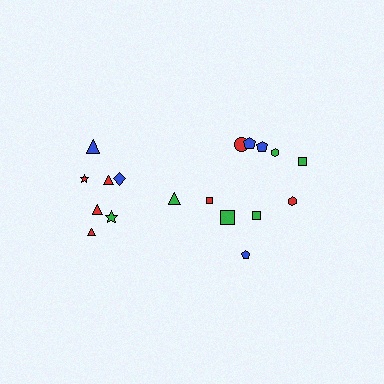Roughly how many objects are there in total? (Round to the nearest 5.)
Roughly 20 objects in total.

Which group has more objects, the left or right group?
The right group.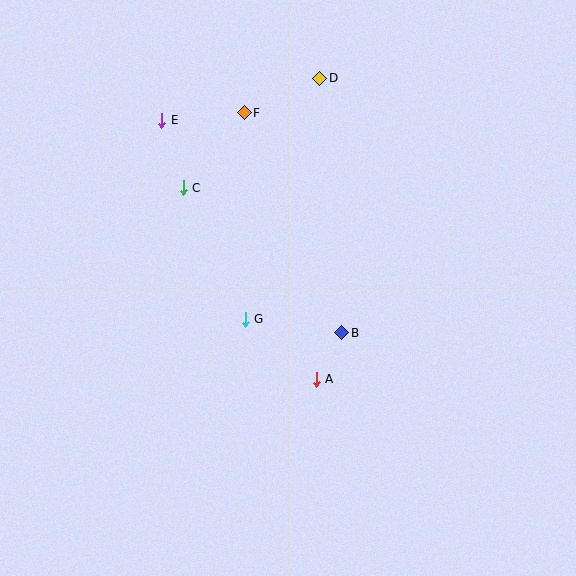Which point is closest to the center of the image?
Point G at (245, 319) is closest to the center.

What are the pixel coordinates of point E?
Point E is at (162, 120).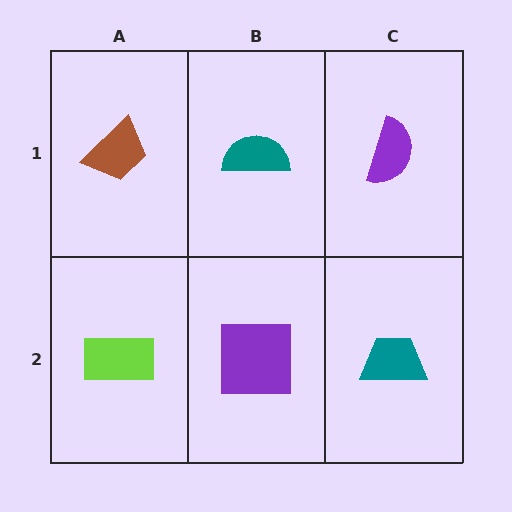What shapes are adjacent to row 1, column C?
A teal trapezoid (row 2, column C), a teal semicircle (row 1, column B).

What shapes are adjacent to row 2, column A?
A brown trapezoid (row 1, column A), a purple square (row 2, column B).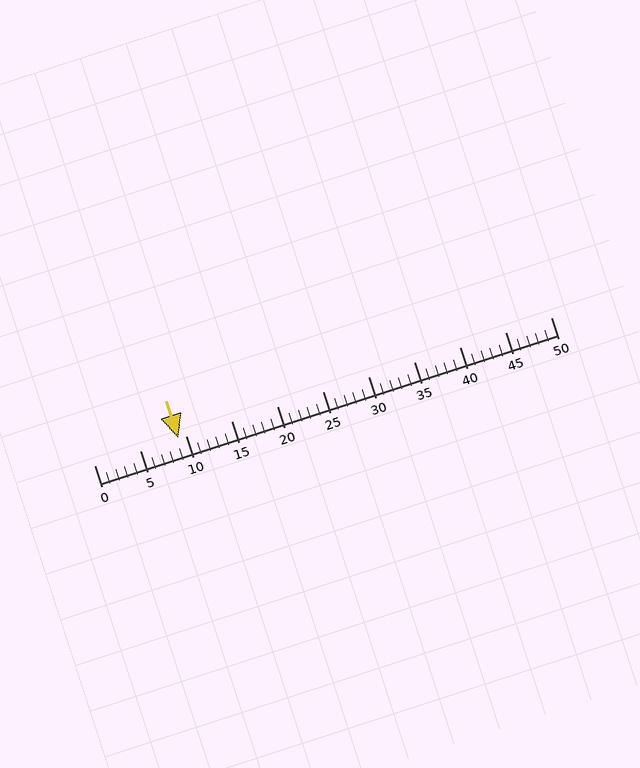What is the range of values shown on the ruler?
The ruler shows values from 0 to 50.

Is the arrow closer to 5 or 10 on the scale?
The arrow is closer to 10.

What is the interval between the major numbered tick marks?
The major tick marks are spaced 5 units apart.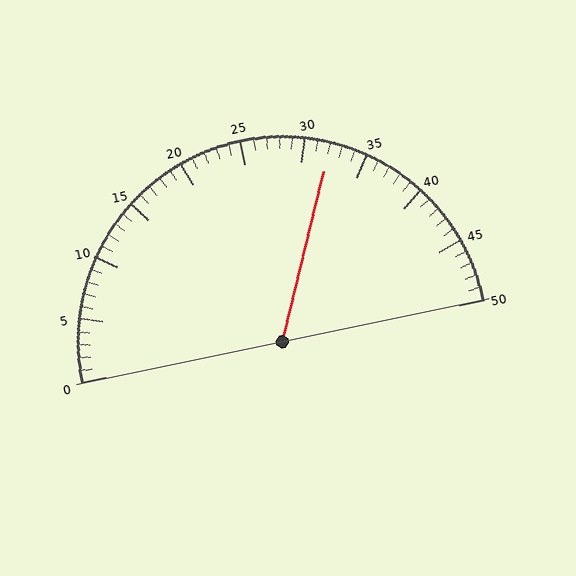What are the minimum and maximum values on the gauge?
The gauge ranges from 0 to 50.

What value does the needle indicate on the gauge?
The needle indicates approximately 32.